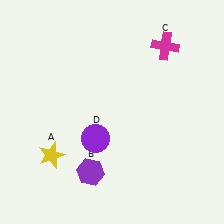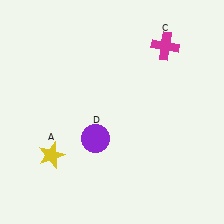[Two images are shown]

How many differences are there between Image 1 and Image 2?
There is 1 difference between the two images.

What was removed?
The purple hexagon (B) was removed in Image 2.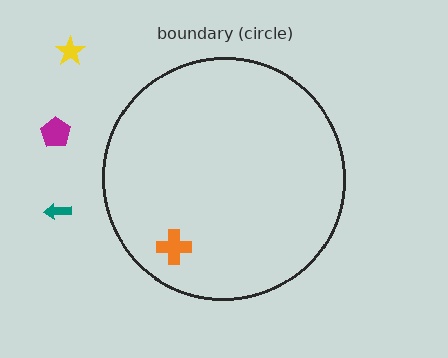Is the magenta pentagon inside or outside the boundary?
Outside.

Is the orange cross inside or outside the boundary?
Inside.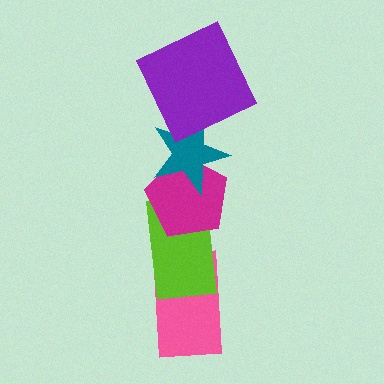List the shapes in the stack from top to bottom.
From top to bottom: the purple square, the teal star, the magenta pentagon, the lime rectangle, the pink rectangle.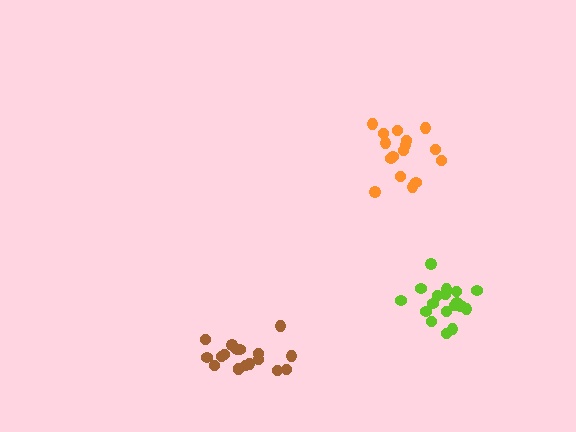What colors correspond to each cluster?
The clusters are colored: brown, lime, orange.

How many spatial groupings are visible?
There are 3 spatial groupings.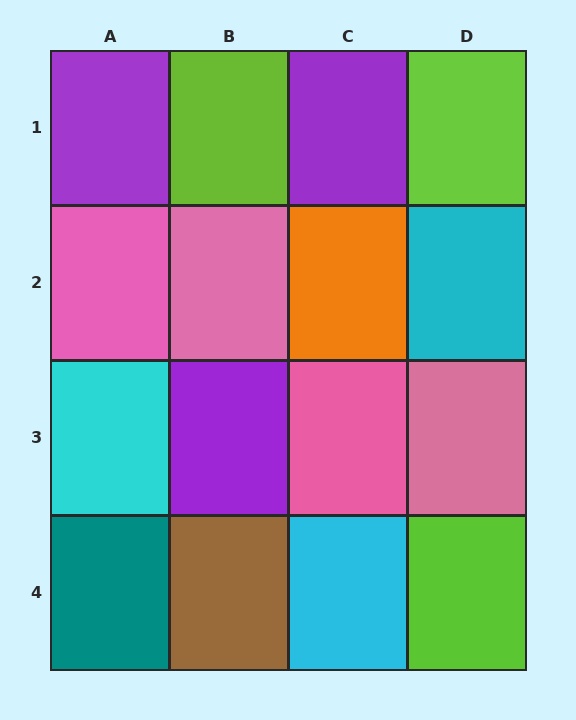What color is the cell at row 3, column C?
Pink.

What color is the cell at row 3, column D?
Pink.